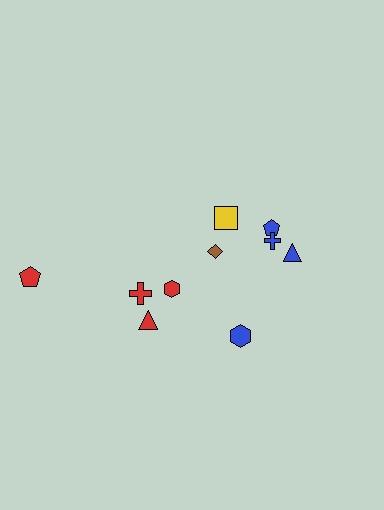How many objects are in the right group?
There are 6 objects.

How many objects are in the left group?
There are 4 objects.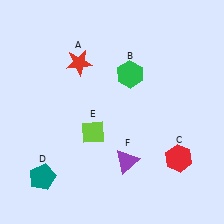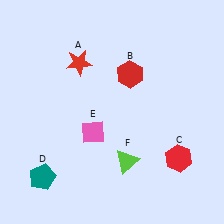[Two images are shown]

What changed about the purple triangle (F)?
In Image 1, F is purple. In Image 2, it changed to lime.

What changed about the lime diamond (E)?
In Image 1, E is lime. In Image 2, it changed to pink.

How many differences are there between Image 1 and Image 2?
There are 3 differences between the two images.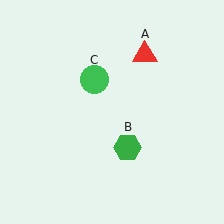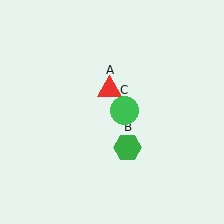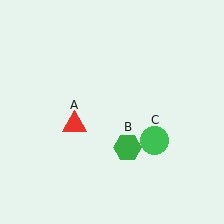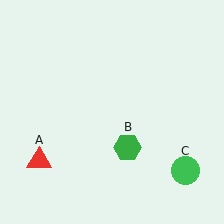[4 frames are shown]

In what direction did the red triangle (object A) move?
The red triangle (object A) moved down and to the left.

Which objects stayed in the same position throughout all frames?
Green hexagon (object B) remained stationary.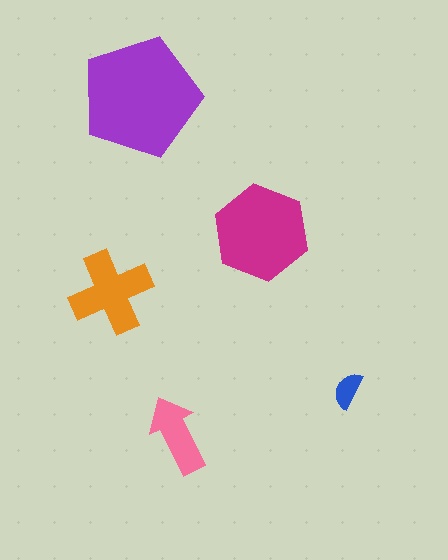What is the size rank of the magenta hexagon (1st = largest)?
2nd.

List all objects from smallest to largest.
The blue semicircle, the pink arrow, the orange cross, the magenta hexagon, the purple pentagon.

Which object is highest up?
The purple pentagon is topmost.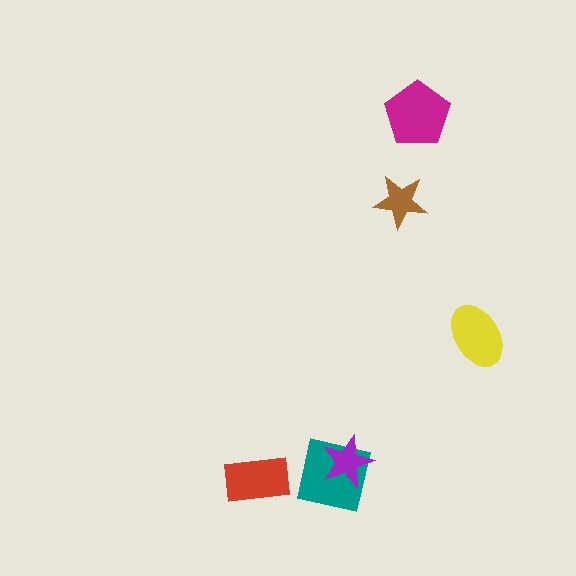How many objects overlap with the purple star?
1 object overlaps with the purple star.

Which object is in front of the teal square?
The purple star is in front of the teal square.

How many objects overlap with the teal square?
1 object overlaps with the teal square.